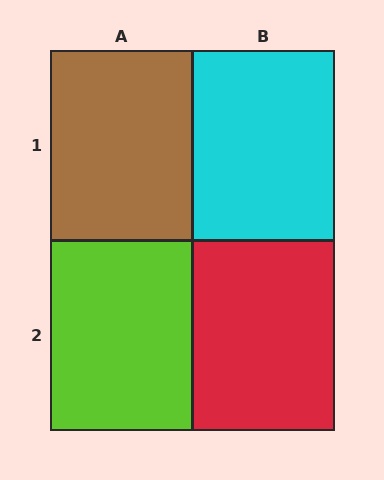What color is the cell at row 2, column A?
Lime.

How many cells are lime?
1 cell is lime.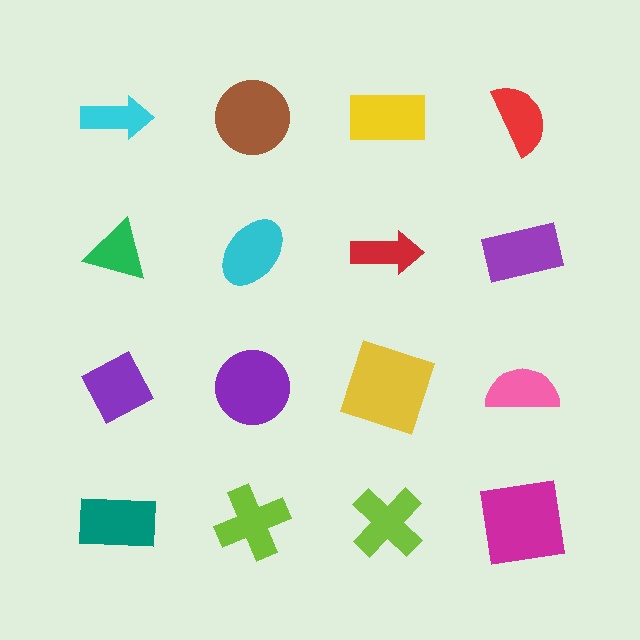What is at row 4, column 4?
A magenta square.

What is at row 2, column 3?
A red arrow.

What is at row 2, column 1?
A green triangle.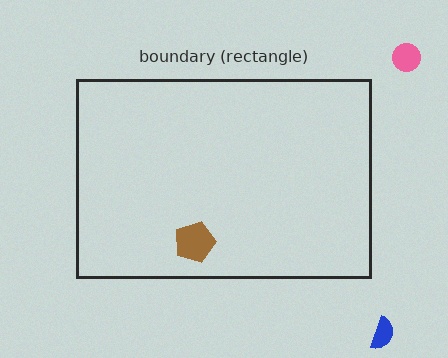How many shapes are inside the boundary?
1 inside, 2 outside.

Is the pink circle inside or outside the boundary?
Outside.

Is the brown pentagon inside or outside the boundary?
Inside.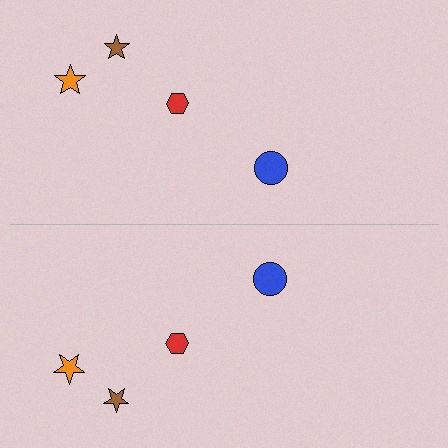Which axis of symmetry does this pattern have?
The pattern has a horizontal axis of symmetry running through the center of the image.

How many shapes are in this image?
There are 8 shapes in this image.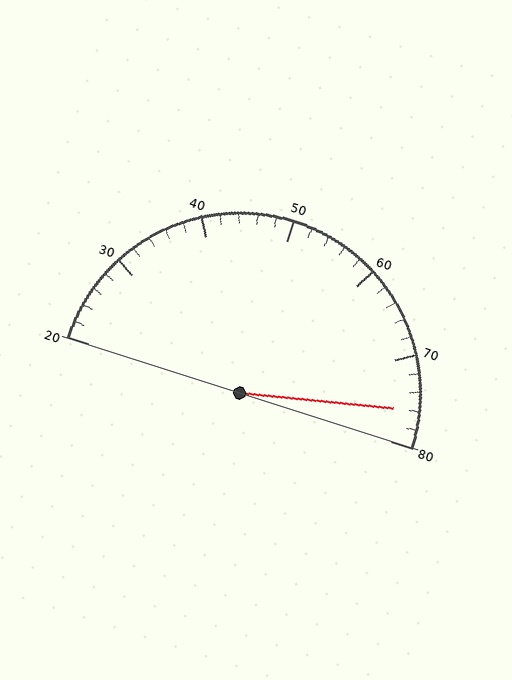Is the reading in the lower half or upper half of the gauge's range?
The reading is in the upper half of the range (20 to 80).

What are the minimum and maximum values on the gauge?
The gauge ranges from 20 to 80.